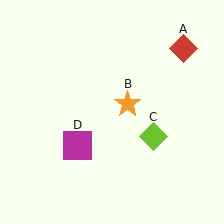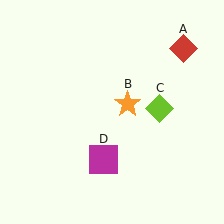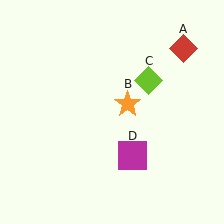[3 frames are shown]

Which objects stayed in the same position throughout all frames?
Red diamond (object A) and orange star (object B) remained stationary.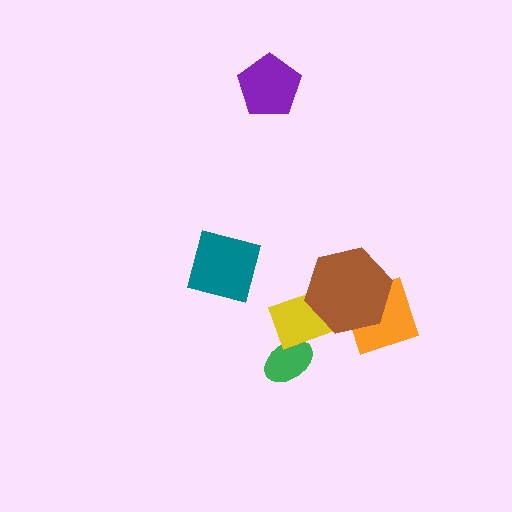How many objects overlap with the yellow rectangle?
3 objects overlap with the yellow rectangle.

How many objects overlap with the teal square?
0 objects overlap with the teal square.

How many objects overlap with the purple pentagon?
0 objects overlap with the purple pentagon.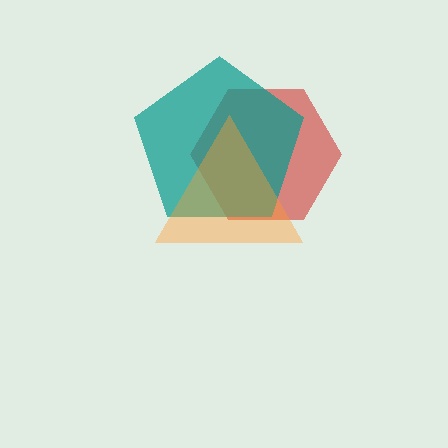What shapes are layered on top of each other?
The layered shapes are: a red hexagon, a teal pentagon, an orange triangle.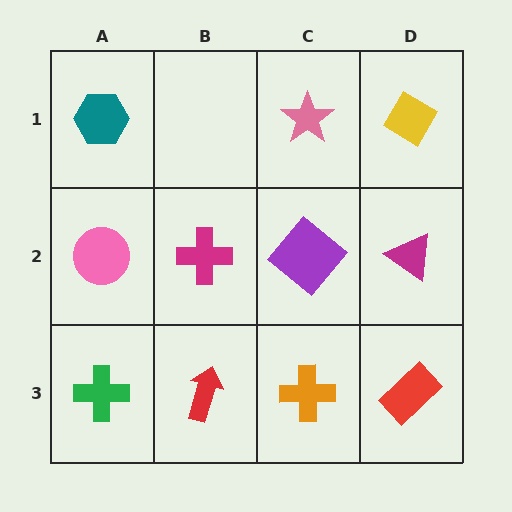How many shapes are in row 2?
4 shapes.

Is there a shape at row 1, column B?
No, that cell is empty.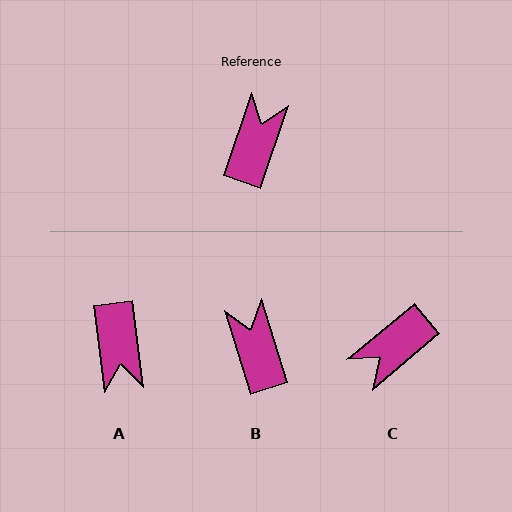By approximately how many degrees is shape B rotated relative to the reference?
Approximately 36 degrees counter-clockwise.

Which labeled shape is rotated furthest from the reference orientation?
A, about 154 degrees away.